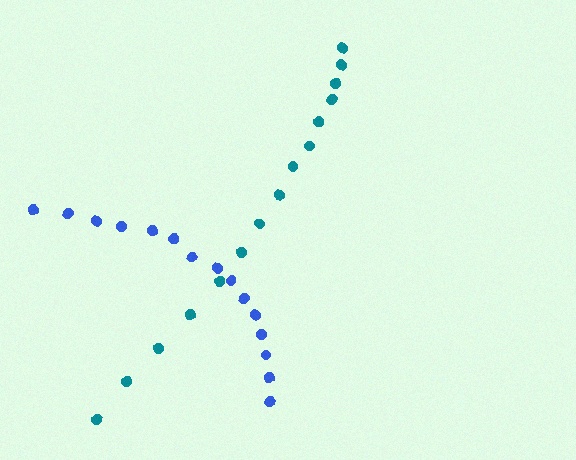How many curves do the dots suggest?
There are 2 distinct paths.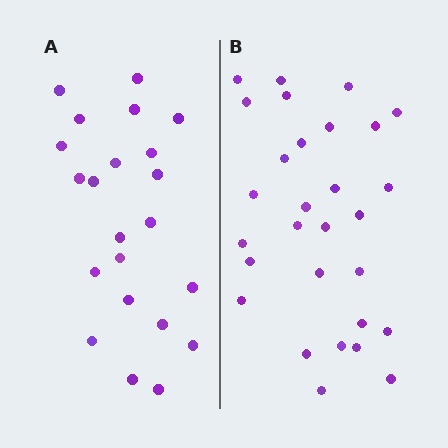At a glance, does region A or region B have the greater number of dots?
Region B (the right region) has more dots.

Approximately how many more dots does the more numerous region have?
Region B has roughly 8 or so more dots than region A.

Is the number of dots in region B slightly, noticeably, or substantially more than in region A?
Region B has noticeably more, but not dramatically so. The ratio is roughly 1.3 to 1.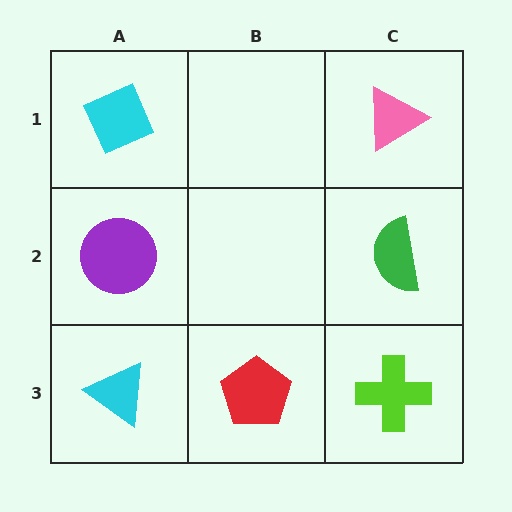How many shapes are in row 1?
2 shapes.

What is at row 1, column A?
A cyan diamond.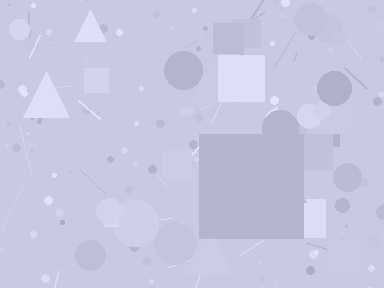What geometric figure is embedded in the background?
A square is embedded in the background.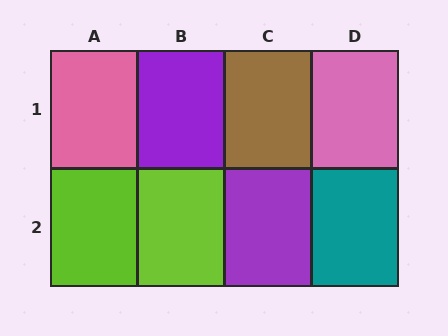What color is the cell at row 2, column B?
Lime.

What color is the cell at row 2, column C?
Purple.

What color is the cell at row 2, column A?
Lime.